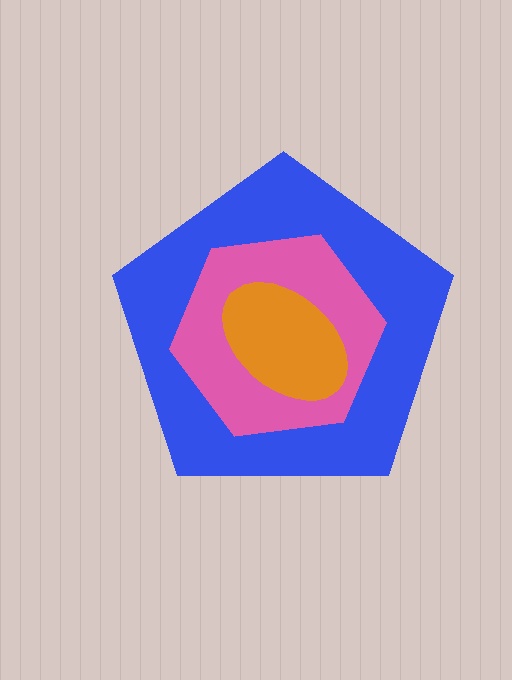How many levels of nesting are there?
3.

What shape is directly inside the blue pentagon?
The pink hexagon.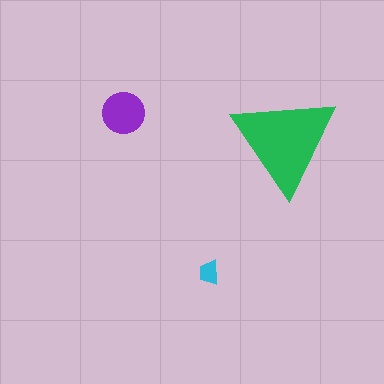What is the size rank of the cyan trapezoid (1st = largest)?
3rd.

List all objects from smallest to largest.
The cyan trapezoid, the purple circle, the green triangle.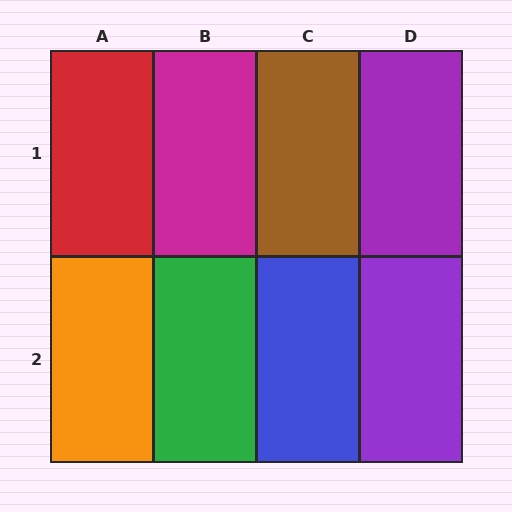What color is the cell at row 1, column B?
Magenta.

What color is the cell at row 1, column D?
Purple.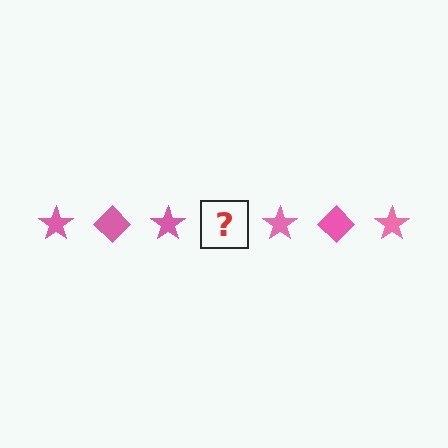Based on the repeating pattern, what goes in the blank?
The blank should be a pink diamond.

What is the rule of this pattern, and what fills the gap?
The rule is that the pattern cycles through star, diamond shapes in pink. The gap should be filled with a pink diamond.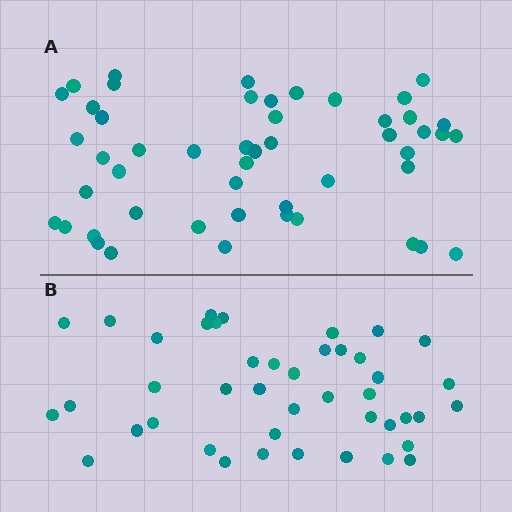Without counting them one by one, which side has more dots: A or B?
Region A (the top region) has more dots.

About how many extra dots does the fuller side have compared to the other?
Region A has roughly 8 or so more dots than region B.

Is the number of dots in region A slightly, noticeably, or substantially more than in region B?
Region A has only slightly more — the two regions are fairly close. The ratio is roughly 1.2 to 1.